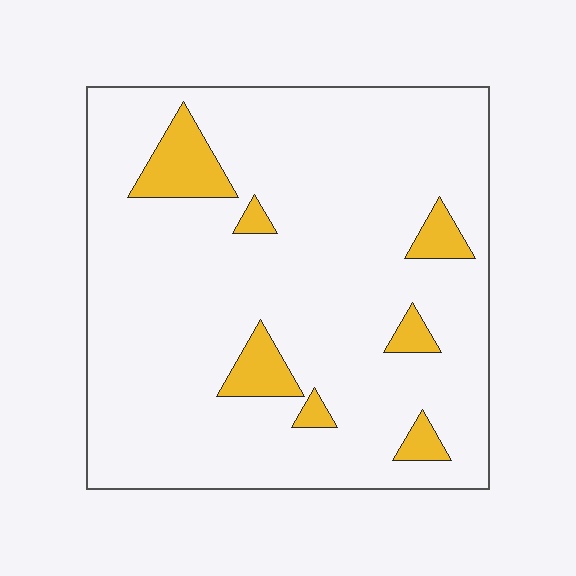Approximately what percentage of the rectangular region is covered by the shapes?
Approximately 10%.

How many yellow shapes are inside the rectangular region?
7.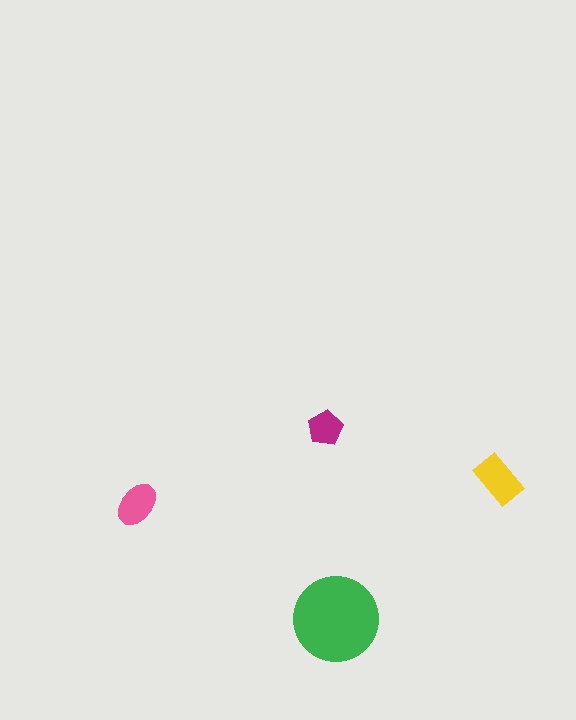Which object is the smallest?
The magenta pentagon.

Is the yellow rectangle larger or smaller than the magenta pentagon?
Larger.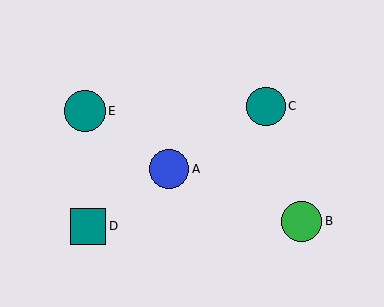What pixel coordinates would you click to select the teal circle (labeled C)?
Click at (266, 106) to select the teal circle C.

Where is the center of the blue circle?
The center of the blue circle is at (169, 169).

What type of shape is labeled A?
Shape A is a blue circle.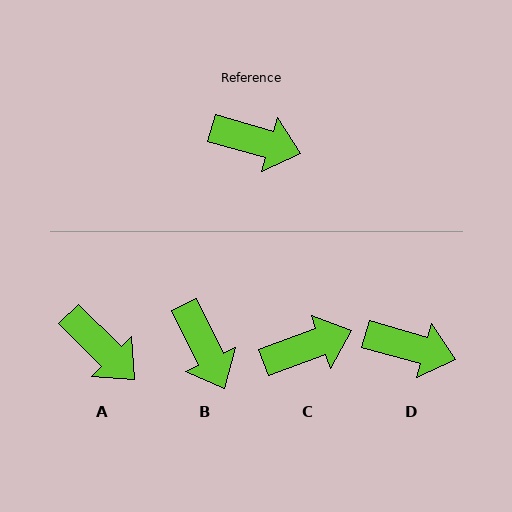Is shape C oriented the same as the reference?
No, it is off by about 36 degrees.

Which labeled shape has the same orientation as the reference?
D.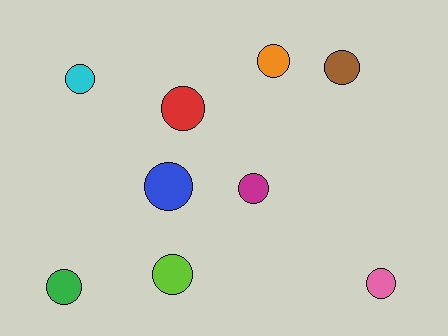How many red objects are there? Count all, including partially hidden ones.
There is 1 red object.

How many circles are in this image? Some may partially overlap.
There are 9 circles.